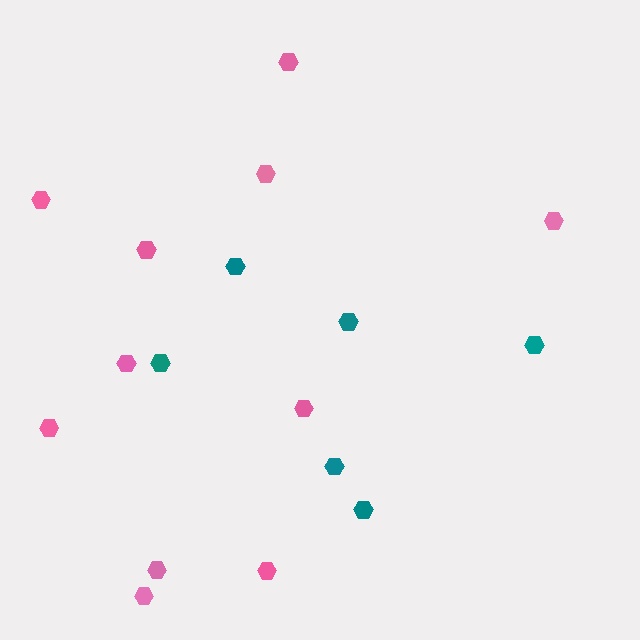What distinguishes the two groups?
There are 2 groups: one group of pink hexagons (11) and one group of teal hexagons (6).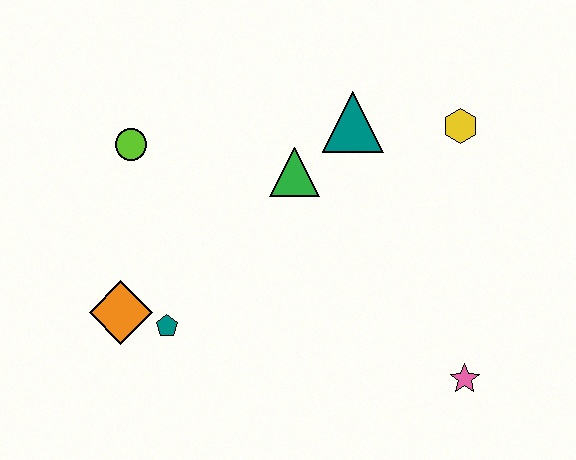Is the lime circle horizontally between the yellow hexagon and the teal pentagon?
No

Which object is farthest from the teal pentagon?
The yellow hexagon is farthest from the teal pentagon.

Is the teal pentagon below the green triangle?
Yes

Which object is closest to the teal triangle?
The green triangle is closest to the teal triangle.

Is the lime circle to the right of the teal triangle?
No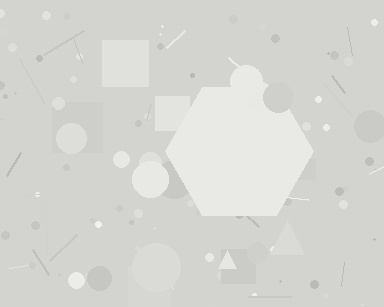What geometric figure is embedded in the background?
A hexagon is embedded in the background.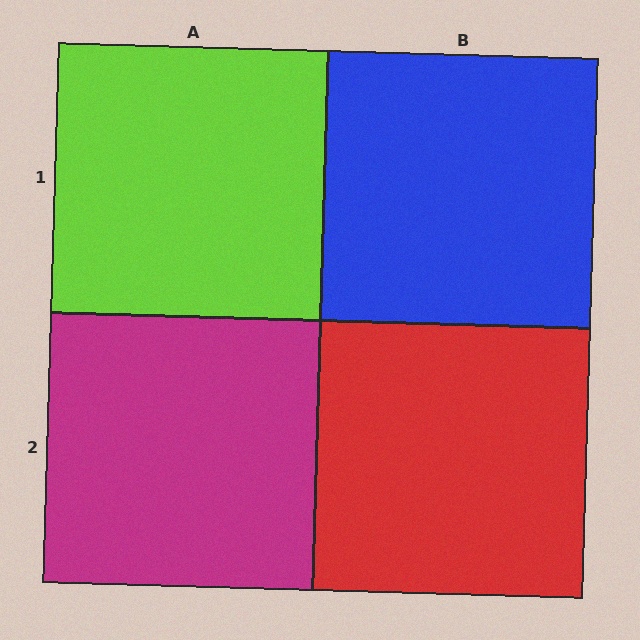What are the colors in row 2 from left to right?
Magenta, red.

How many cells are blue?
1 cell is blue.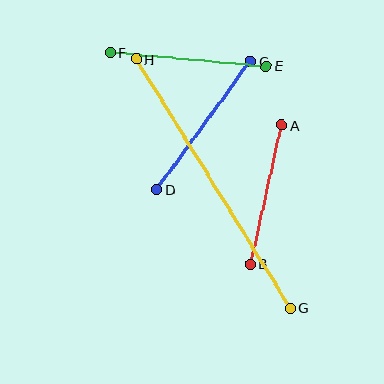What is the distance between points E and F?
The distance is approximately 157 pixels.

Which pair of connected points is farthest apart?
Points G and H are farthest apart.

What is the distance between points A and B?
The distance is approximately 142 pixels.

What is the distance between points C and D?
The distance is approximately 159 pixels.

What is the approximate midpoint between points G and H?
The midpoint is at approximately (213, 184) pixels.